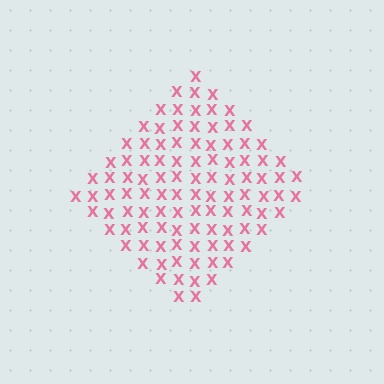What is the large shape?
The large shape is a diamond.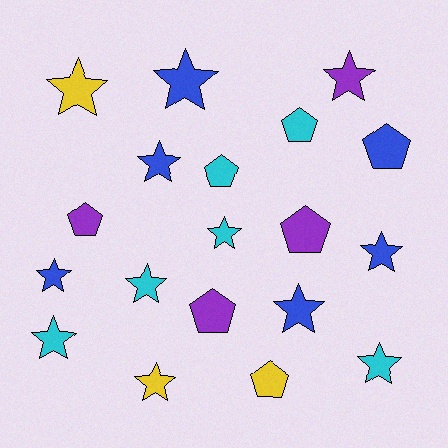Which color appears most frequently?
Blue, with 6 objects.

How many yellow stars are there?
There are 2 yellow stars.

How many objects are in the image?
There are 19 objects.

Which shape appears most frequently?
Star, with 12 objects.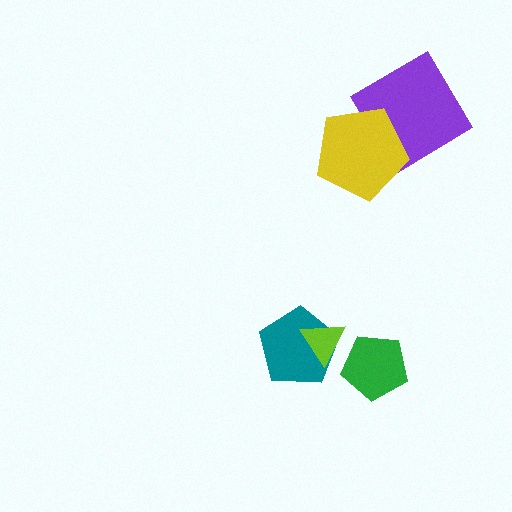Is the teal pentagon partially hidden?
Yes, it is partially covered by another shape.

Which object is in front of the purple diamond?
The yellow pentagon is in front of the purple diamond.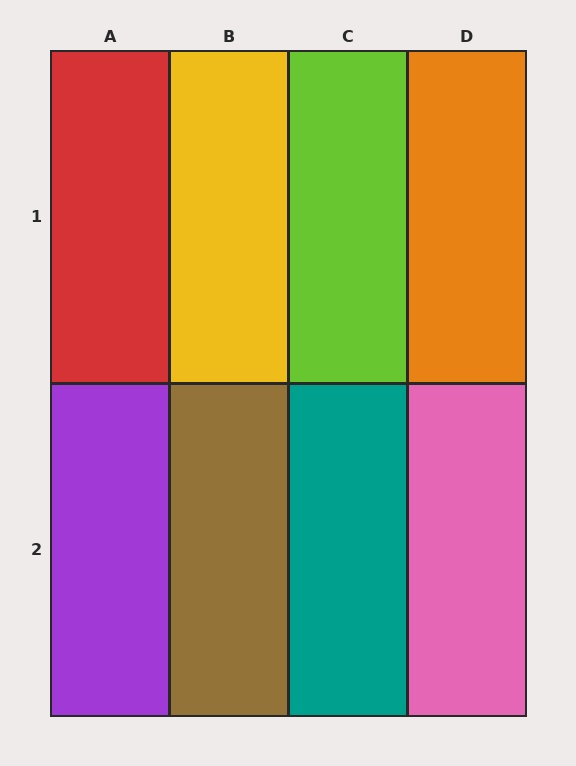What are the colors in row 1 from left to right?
Red, yellow, lime, orange.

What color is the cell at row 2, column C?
Teal.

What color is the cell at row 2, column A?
Purple.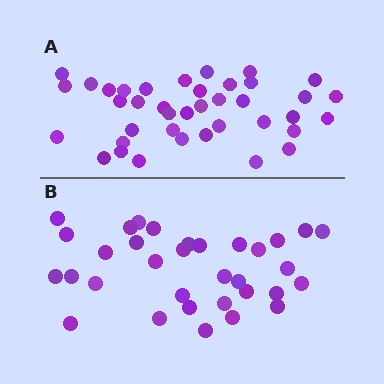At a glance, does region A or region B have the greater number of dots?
Region A (the top region) has more dots.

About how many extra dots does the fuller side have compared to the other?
Region A has about 6 more dots than region B.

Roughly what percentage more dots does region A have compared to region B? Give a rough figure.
About 20% more.